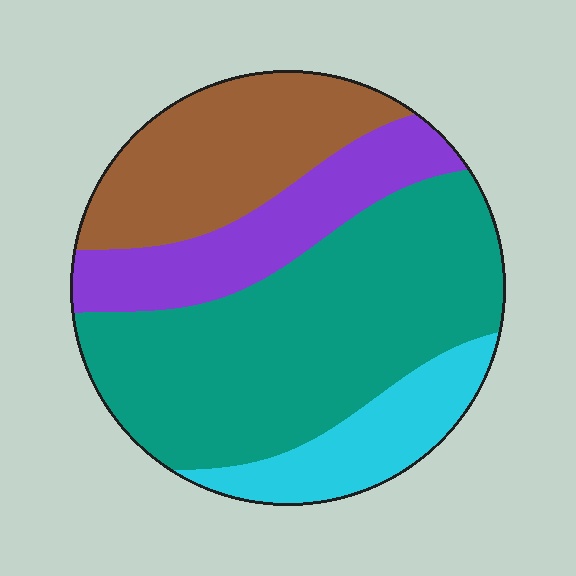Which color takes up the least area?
Cyan, at roughly 15%.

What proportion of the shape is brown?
Brown covers around 20% of the shape.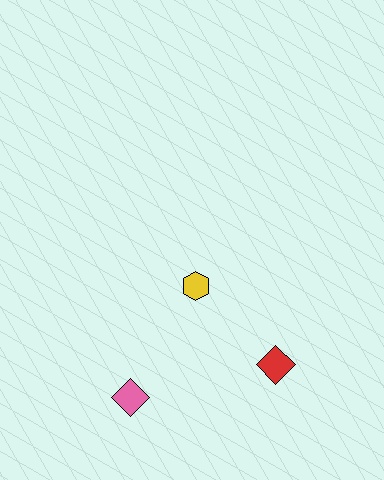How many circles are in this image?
There are no circles.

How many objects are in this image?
There are 3 objects.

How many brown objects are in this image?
There are no brown objects.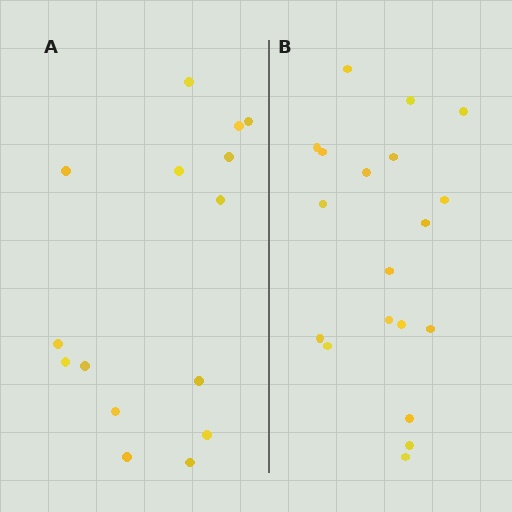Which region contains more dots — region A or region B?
Region B (the right region) has more dots.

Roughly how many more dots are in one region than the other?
Region B has about 4 more dots than region A.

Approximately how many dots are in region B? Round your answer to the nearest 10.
About 20 dots. (The exact count is 19, which rounds to 20.)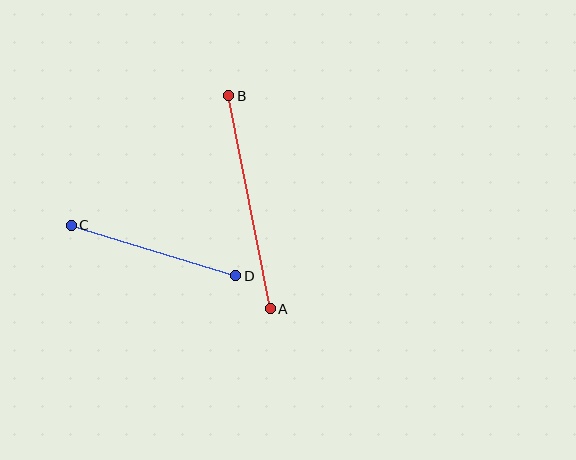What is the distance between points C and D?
The distance is approximately 172 pixels.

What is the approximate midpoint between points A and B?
The midpoint is at approximately (250, 202) pixels.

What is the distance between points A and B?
The distance is approximately 217 pixels.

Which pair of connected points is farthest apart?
Points A and B are farthest apart.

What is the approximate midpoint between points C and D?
The midpoint is at approximately (153, 250) pixels.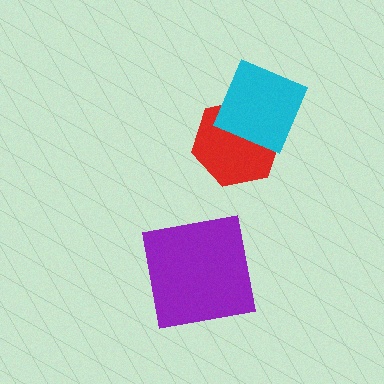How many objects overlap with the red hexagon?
1 object overlaps with the red hexagon.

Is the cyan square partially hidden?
No, no other shape covers it.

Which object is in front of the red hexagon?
The cyan square is in front of the red hexagon.